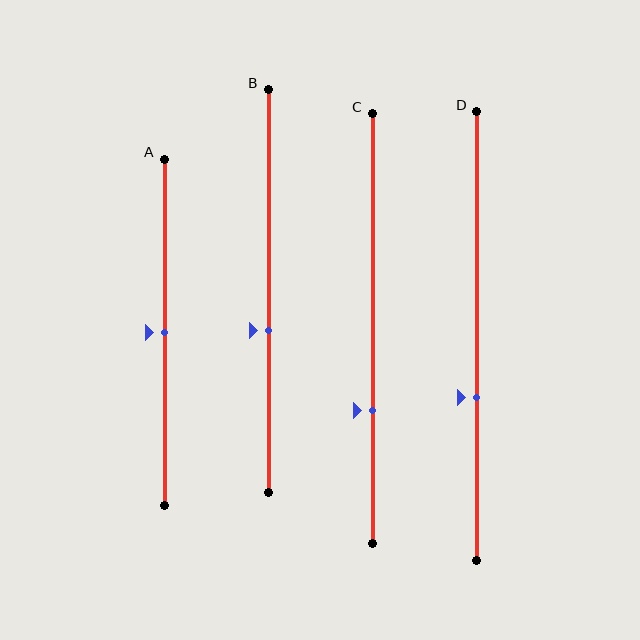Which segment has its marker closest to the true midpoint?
Segment A has its marker closest to the true midpoint.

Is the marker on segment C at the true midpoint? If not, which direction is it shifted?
No, the marker on segment C is shifted downward by about 19% of the segment length.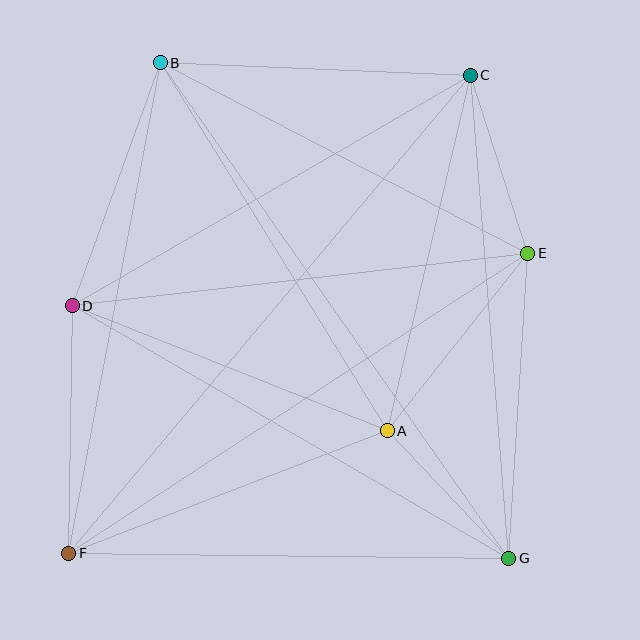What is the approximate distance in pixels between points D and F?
The distance between D and F is approximately 247 pixels.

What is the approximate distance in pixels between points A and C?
The distance between A and C is approximately 365 pixels.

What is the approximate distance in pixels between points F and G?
The distance between F and G is approximately 440 pixels.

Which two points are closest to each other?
Points A and G are closest to each other.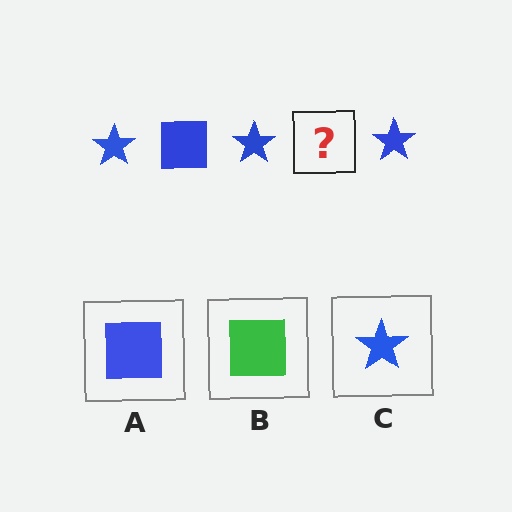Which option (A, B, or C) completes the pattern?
A.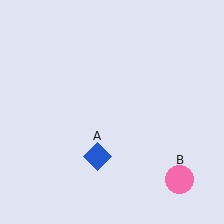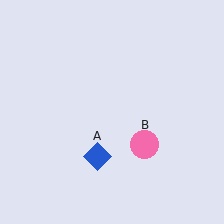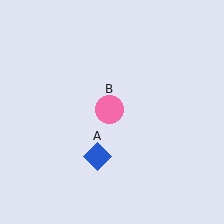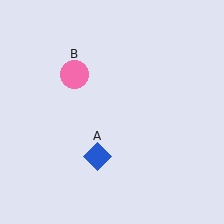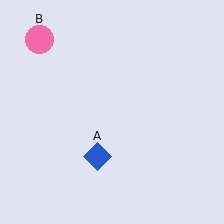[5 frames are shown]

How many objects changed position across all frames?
1 object changed position: pink circle (object B).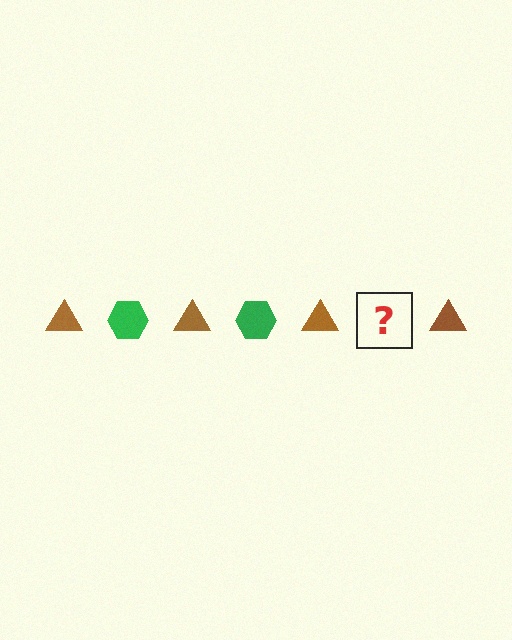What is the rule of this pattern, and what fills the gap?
The rule is that the pattern alternates between brown triangle and green hexagon. The gap should be filled with a green hexagon.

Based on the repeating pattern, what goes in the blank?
The blank should be a green hexagon.